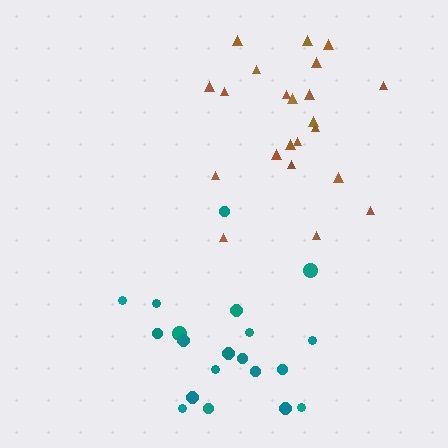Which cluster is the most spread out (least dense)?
Teal.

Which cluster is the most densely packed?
Brown.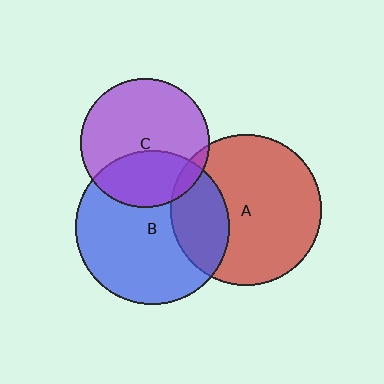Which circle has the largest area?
Circle B (blue).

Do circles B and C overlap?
Yes.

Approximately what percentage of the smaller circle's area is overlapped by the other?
Approximately 35%.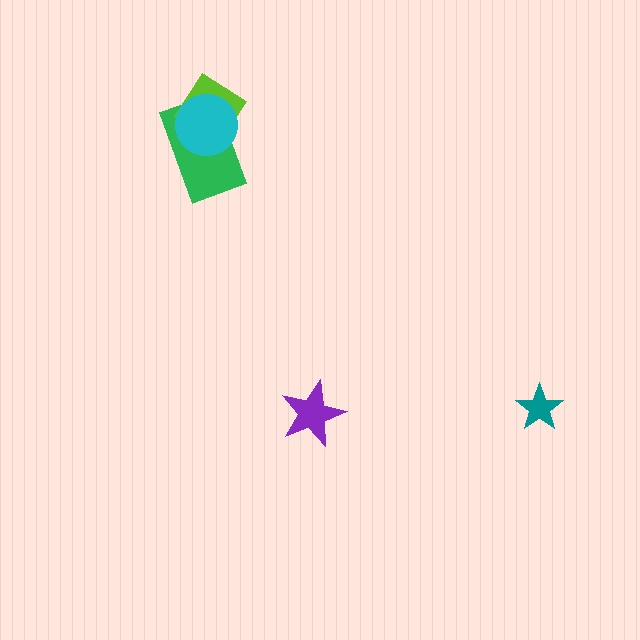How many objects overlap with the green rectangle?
2 objects overlap with the green rectangle.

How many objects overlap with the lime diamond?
2 objects overlap with the lime diamond.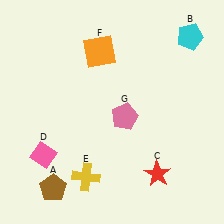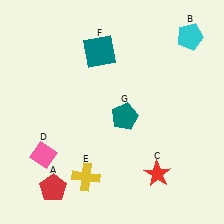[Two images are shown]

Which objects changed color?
A changed from brown to red. F changed from orange to teal. G changed from pink to teal.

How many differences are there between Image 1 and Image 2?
There are 3 differences between the two images.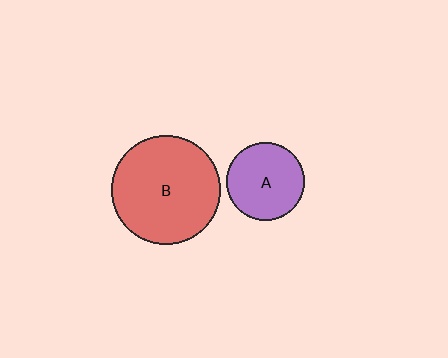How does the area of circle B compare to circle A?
Approximately 1.9 times.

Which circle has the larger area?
Circle B (red).